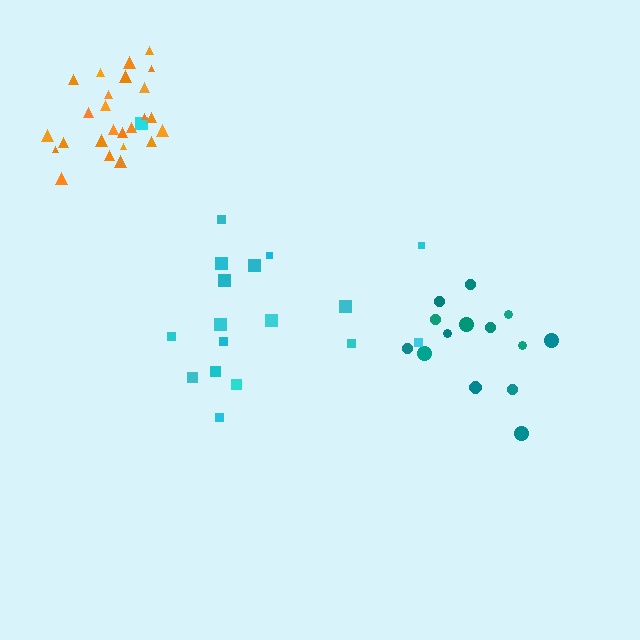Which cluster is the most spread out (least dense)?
Cyan.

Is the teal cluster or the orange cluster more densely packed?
Orange.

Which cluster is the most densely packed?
Orange.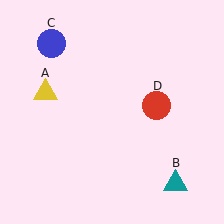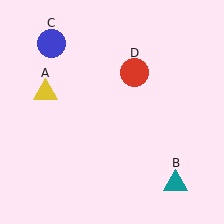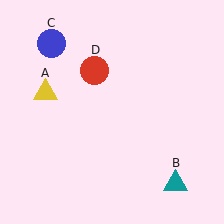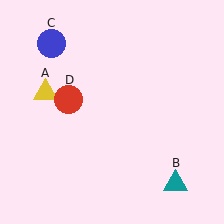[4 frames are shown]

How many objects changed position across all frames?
1 object changed position: red circle (object D).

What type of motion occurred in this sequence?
The red circle (object D) rotated counterclockwise around the center of the scene.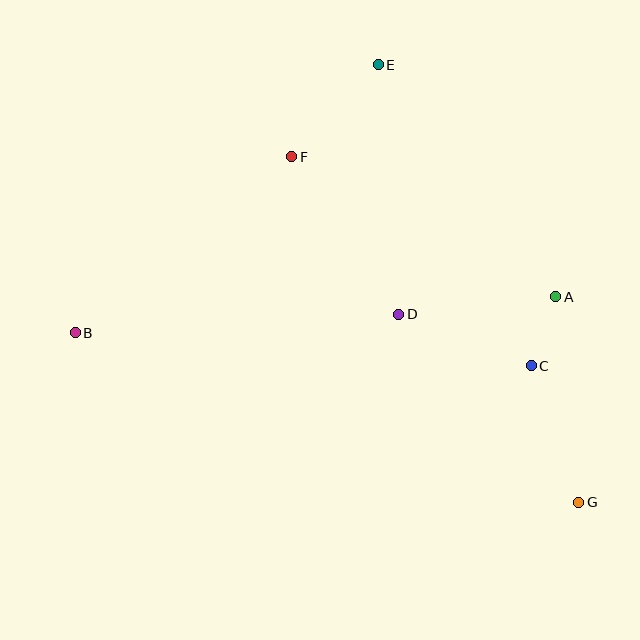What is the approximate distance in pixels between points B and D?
The distance between B and D is approximately 324 pixels.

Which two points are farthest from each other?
Points B and G are farthest from each other.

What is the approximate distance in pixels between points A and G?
The distance between A and G is approximately 207 pixels.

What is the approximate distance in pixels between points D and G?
The distance between D and G is approximately 260 pixels.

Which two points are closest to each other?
Points A and C are closest to each other.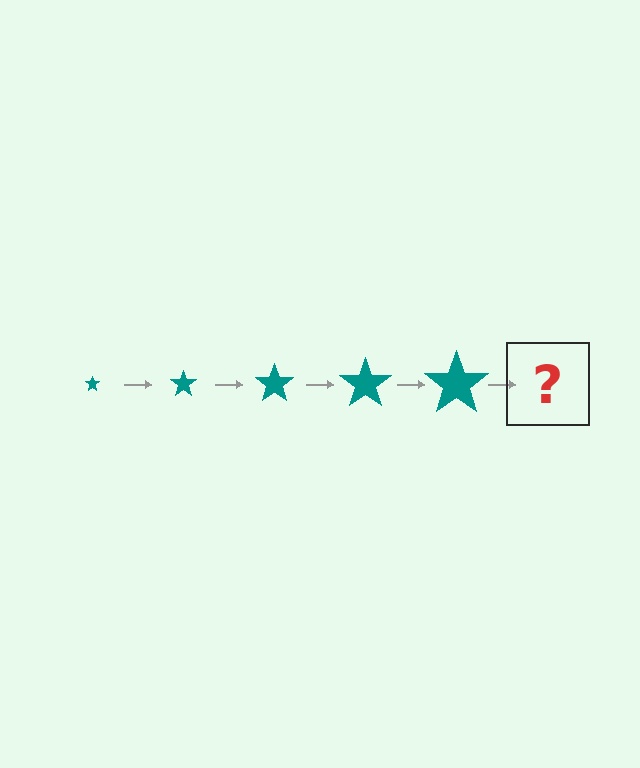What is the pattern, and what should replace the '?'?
The pattern is that the star gets progressively larger each step. The '?' should be a teal star, larger than the previous one.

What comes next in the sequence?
The next element should be a teal star, larger than the previous one.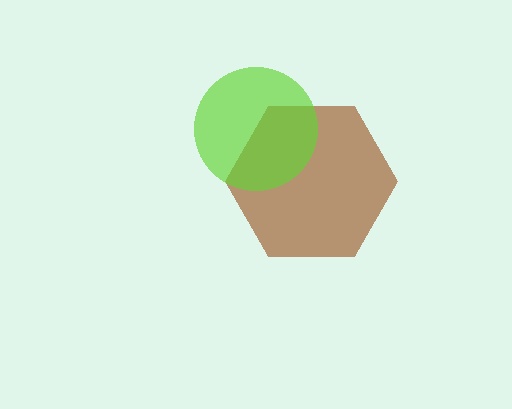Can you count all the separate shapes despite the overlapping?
Yes, there are 2 separate shapes.